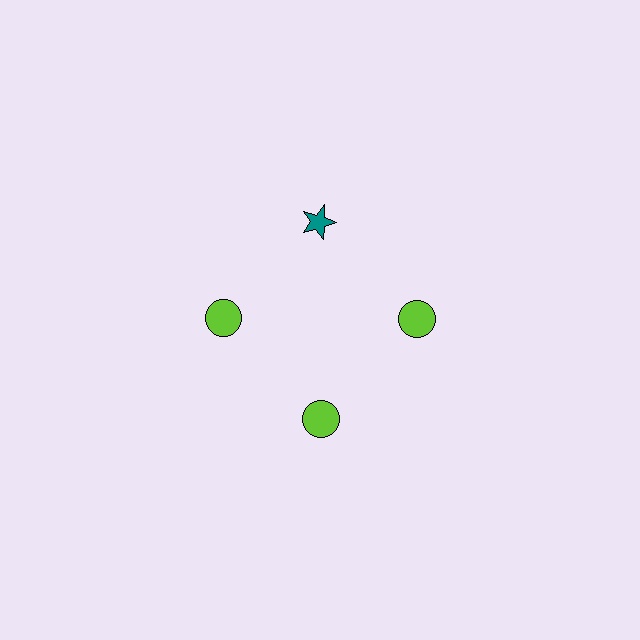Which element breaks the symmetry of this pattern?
The teal star at roughly the 12 o'clock position breaks the symmetry. All other shapes are lime circles.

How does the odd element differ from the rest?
It differs in both color (teal instead of lime) and shape (star instead of circle).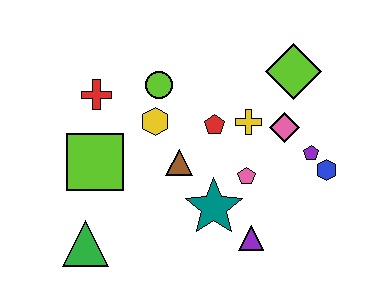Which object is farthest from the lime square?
The blue hexagon is farthest from the lime square.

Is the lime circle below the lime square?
No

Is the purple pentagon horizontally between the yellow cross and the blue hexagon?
Yes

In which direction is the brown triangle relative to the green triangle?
The brown triangle is to the right of the green triangle.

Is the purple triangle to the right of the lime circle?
Yes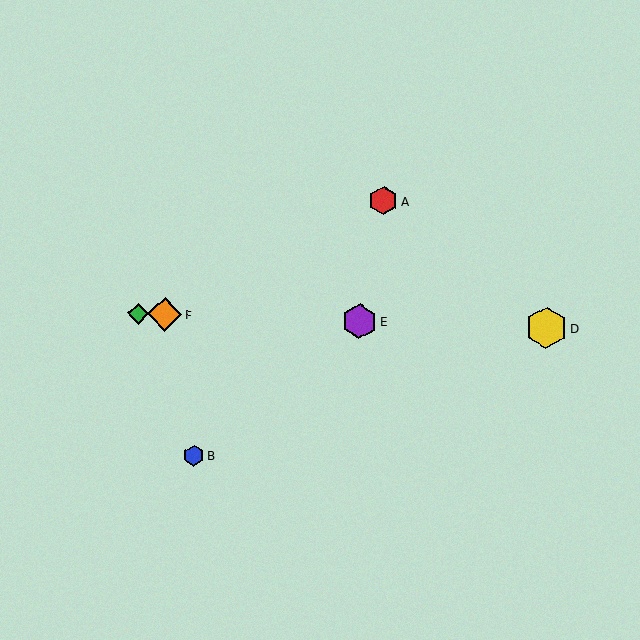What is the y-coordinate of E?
Object E is at y≈321.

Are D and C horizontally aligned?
Yes, both are at y≈328.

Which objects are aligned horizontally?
Objects C, D, E, F are aligned horizontally.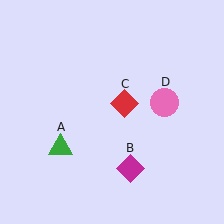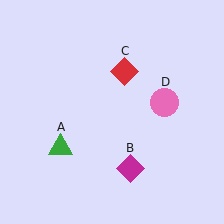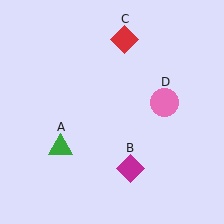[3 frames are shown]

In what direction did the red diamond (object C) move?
The red diamond (object C) moved up.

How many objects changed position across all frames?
1 object changed position: red diamond (object C).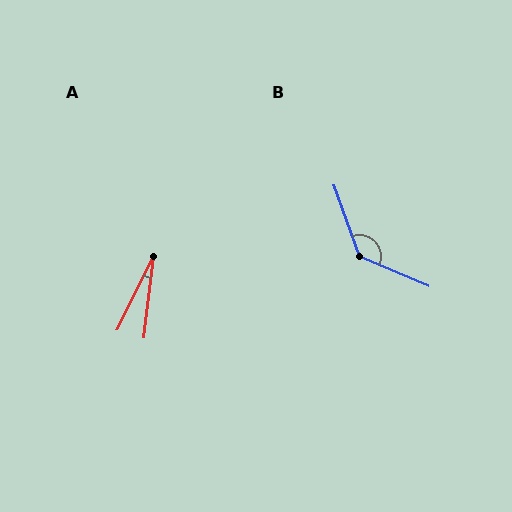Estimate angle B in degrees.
Approximately 133 degrees.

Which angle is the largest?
B, at approximately 133 degrees.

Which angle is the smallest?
A, at approximately 20 degrees.